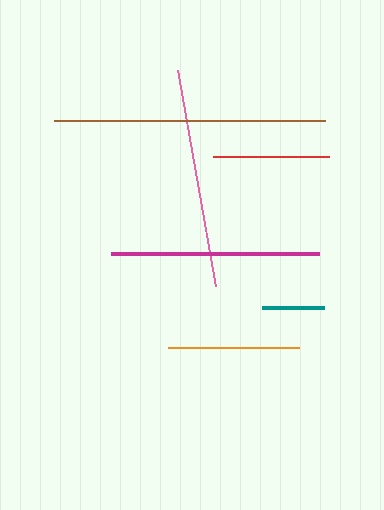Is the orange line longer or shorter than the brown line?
The brown line is longer than the orange line.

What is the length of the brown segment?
The brown segment is approximately 271 pixels long.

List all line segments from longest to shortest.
From longest to shortest: brown, pink, magenta, orange, red, teal.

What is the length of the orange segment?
The orange segment is approximately 131 pixels long.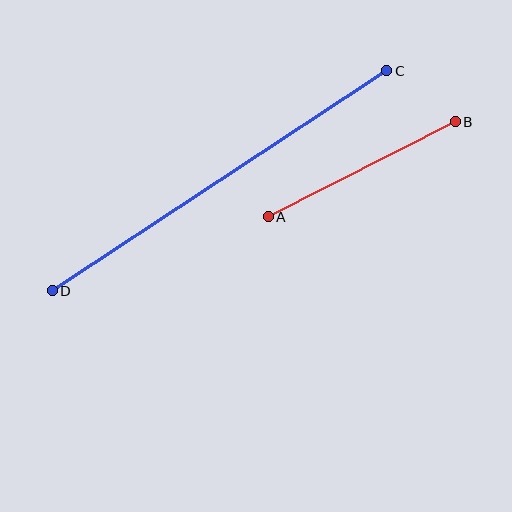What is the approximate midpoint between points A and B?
The midpoint is at approximately (362, 169) pixels.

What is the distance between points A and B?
The distance is approximately 210 pixels.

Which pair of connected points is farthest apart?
Points C and D are farthest apart.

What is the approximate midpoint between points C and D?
The midpoint is at approximately (219, 181) pixels.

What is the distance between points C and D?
The distance is approximately 400 pixels.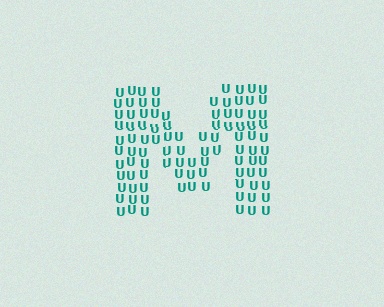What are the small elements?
The small elements are letter U's.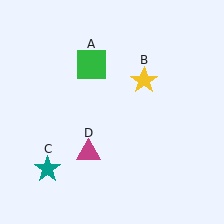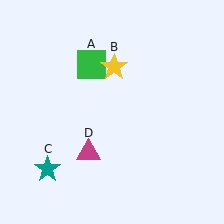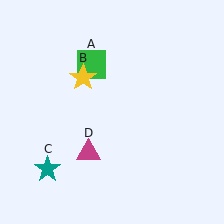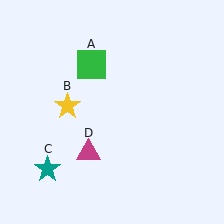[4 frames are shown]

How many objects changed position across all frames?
1 object changed position: yellow star (object B).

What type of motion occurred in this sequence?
The yellow star (object B) rotated counterclockwise around the center of the scene.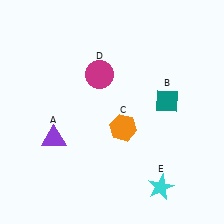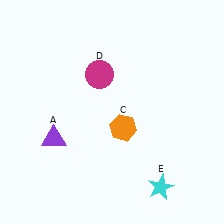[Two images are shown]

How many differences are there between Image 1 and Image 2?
There is 1 difference between the two images.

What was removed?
The teal diamond (B) was removed in Image 2.